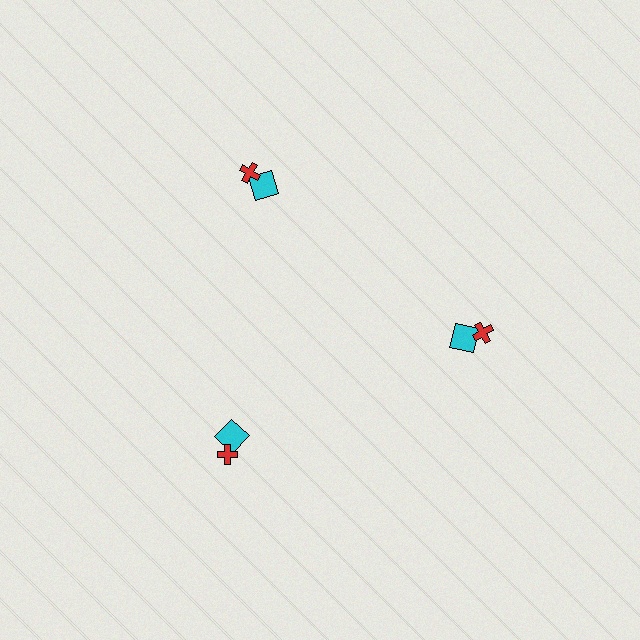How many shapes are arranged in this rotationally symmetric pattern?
There are 6 shapes, arranged in 3 groups of 2.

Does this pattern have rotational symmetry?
Yes, this pattern has 3-fold rotational symmetry. It looks the same after rotating 120 degrees around the center.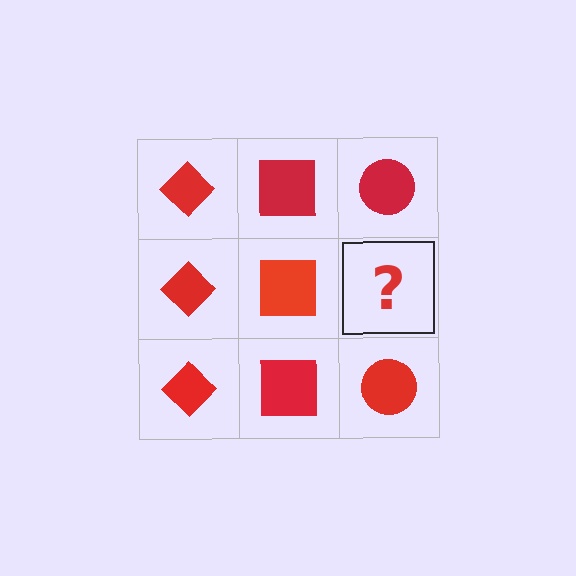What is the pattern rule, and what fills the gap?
The rule is that each column has a consistent shape. The gap should be filled with a red circle.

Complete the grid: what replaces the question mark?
The question mark should be replaced with a red circle.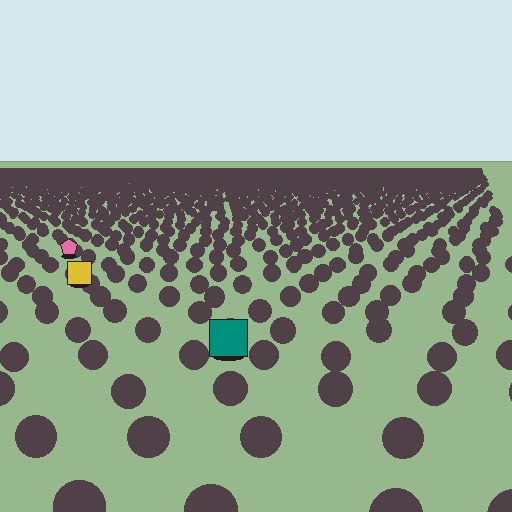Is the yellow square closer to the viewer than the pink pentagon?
Yes. The yellow square is closer — you can tell from the texture gradient: the ground texture is coarser near it.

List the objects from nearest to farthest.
From nearest to farthest: the teal square, the yellow square, the pink pentagon.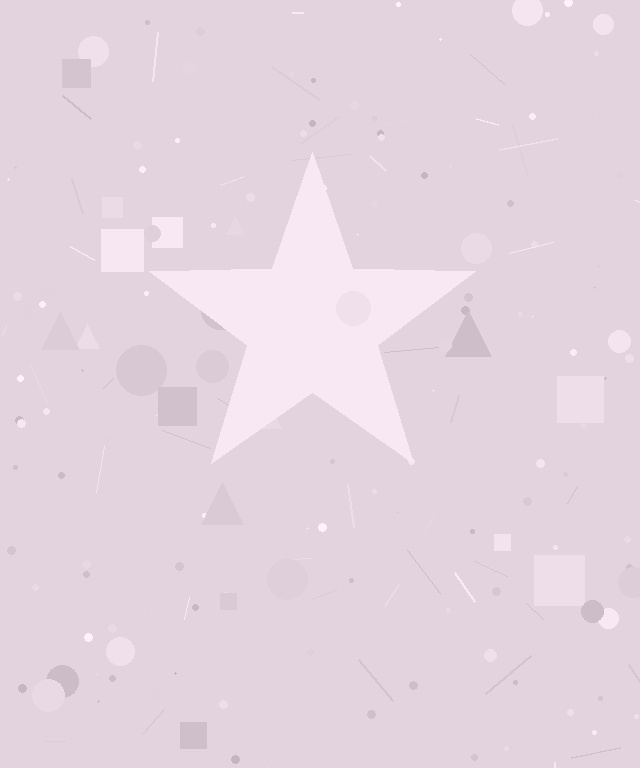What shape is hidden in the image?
A star is hidden in the image.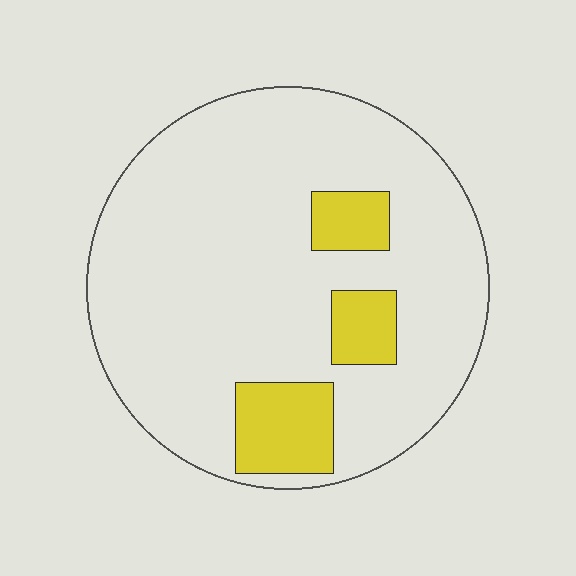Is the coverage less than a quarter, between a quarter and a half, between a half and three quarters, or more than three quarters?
Less than a quarter.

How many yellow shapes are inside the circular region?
3.